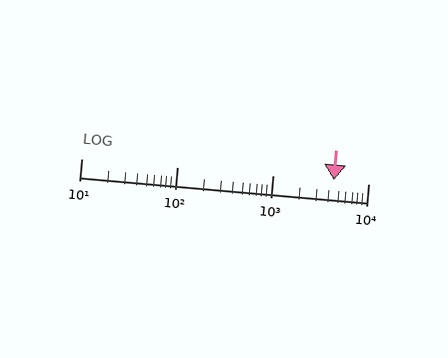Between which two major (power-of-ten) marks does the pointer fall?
The pointer is between 1000 and 10000.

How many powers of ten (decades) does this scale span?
The scale spans 3 decades, from 10 to 10000.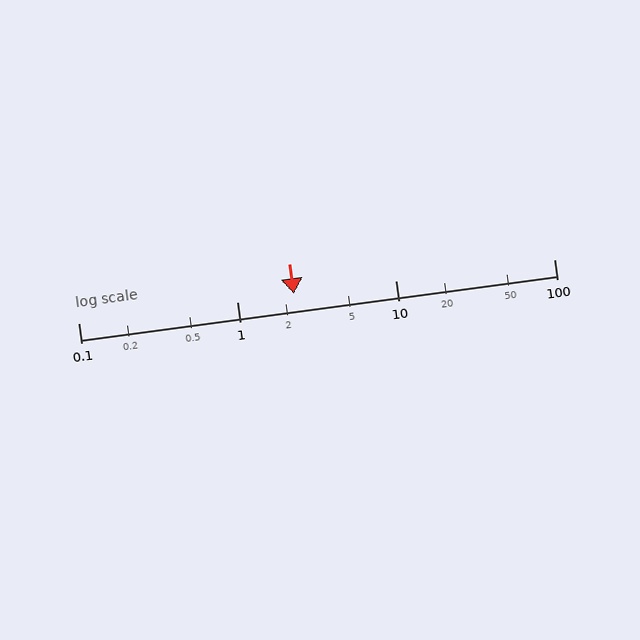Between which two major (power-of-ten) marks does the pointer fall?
The pointer is between 1 and 10.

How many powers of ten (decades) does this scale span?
The scale spans 3 decades, from 0.1 to 100.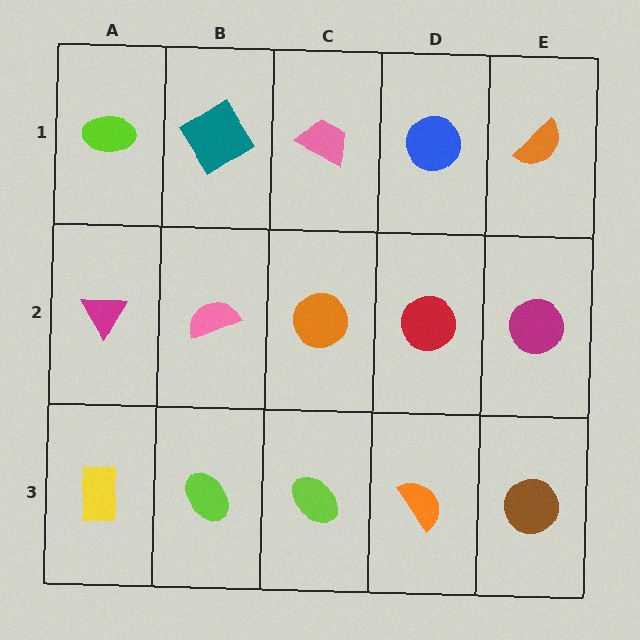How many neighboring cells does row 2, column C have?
4.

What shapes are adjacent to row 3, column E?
A magenta circle (row 2, column E), an orange semicircle (row 3, column D).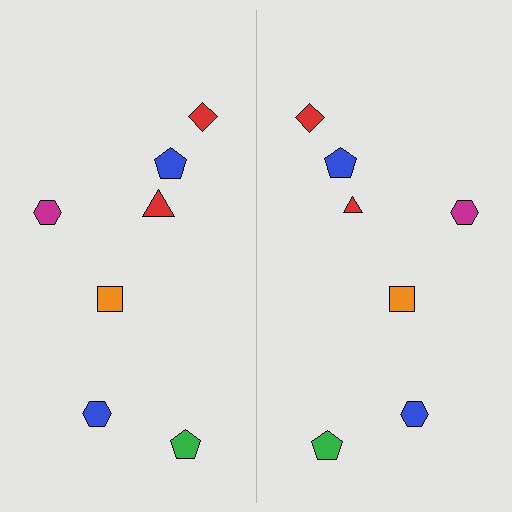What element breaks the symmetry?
The red triangle on the right side has a different size than its mirror counterpart.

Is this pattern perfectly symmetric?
No, the pattern is not perfectly symmetric. The red triangle on the right side has a different size than its mirror counterpart.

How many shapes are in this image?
There are 14 shapes in this image.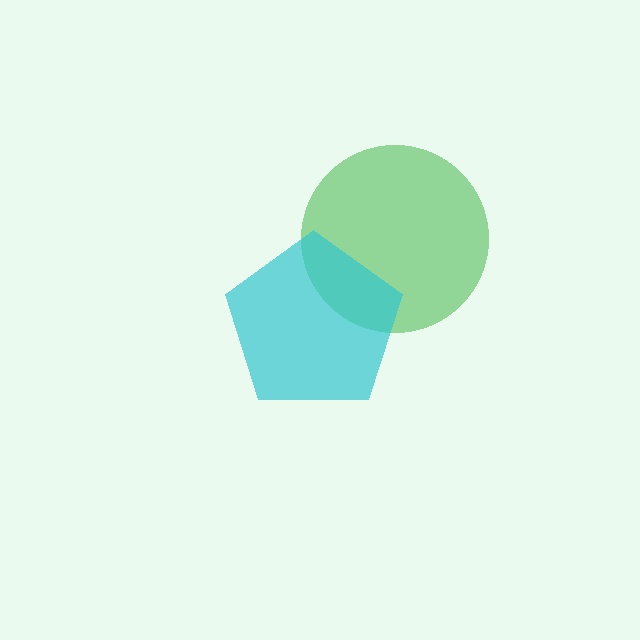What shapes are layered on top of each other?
The layered shapes are: a green circle, a cyan pentagon.